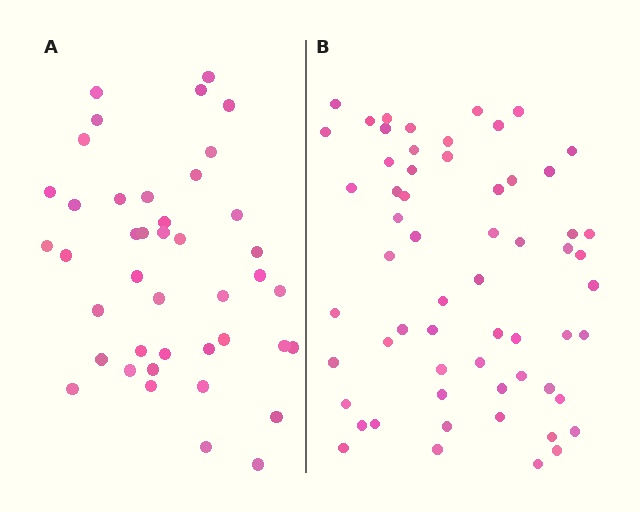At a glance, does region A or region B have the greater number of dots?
Region B (the right region) has more dots.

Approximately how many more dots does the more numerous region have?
Region B has approximately 20 more dots than region A.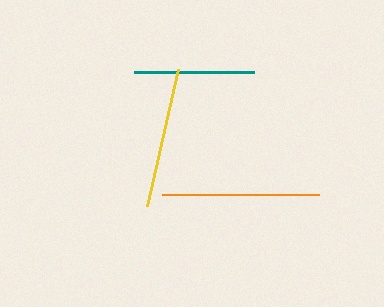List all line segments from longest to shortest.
From longest to shortest: orange, yellow, teal.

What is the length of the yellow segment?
The yellow segment is approximately 141 pixels long.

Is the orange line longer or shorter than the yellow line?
The orange line is longer than the yellow line.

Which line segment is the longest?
The orange line is the longest at approximately 158 pixels.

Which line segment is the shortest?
The teal line is the shortest at approximately 119 pixels.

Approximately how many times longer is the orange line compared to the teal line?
The orange line is approximately 1.3 times the length of the teal line.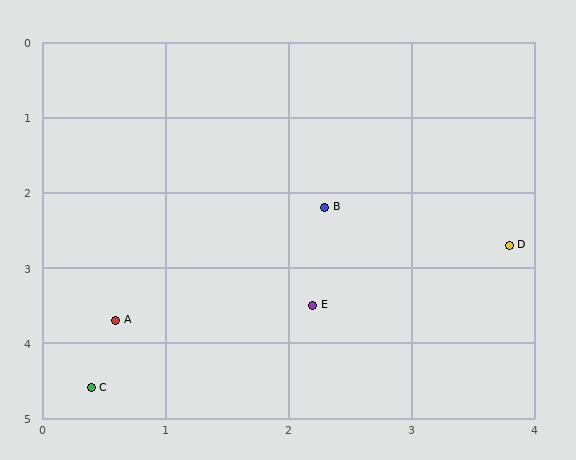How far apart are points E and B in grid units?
Points E and B are about 1.3 grid units apart.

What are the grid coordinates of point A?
Point A is at approximately (0.6, 3.7).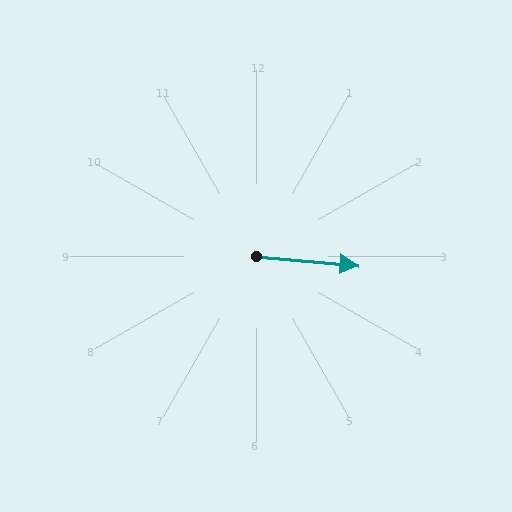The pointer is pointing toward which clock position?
Roughly 3 o'clock.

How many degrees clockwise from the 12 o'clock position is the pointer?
Approximately 95 degrees.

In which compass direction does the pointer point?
East.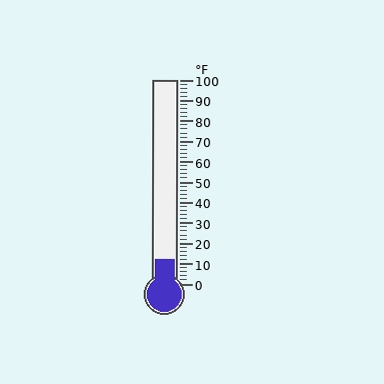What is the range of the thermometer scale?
The thermometer scale ranges from 0°F to 100°F.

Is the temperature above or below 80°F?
The temperature is below 80°F.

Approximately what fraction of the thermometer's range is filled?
The thermometer is filled to approximately 10% of its range.